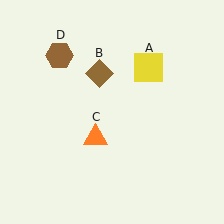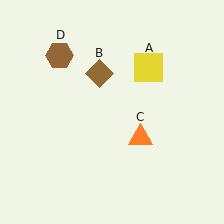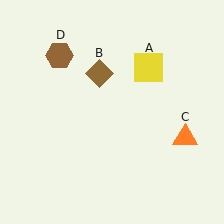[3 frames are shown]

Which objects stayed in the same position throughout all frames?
Yellow square (object A) and brown diamond (object B) and brown hexagon (object D) remained stationary.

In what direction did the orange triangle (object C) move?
The orange triangle (object C) moved right.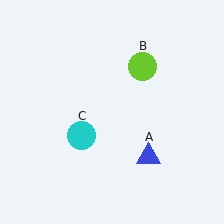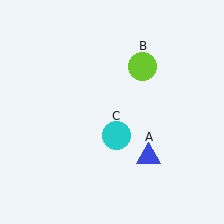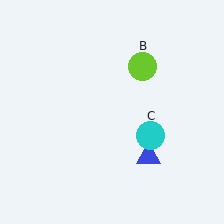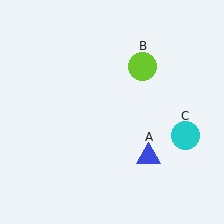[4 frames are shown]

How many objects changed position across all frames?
1 object changed position: cyan circle (object C).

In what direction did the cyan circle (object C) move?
The cyan circle (object C) moved right.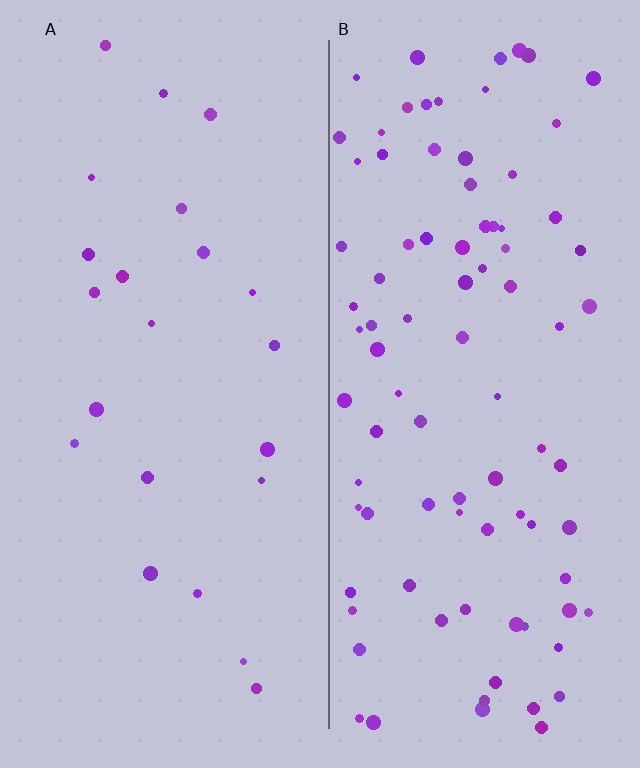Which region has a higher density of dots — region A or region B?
B (the right).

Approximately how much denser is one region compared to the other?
Approximately 4.0× — region B over region A.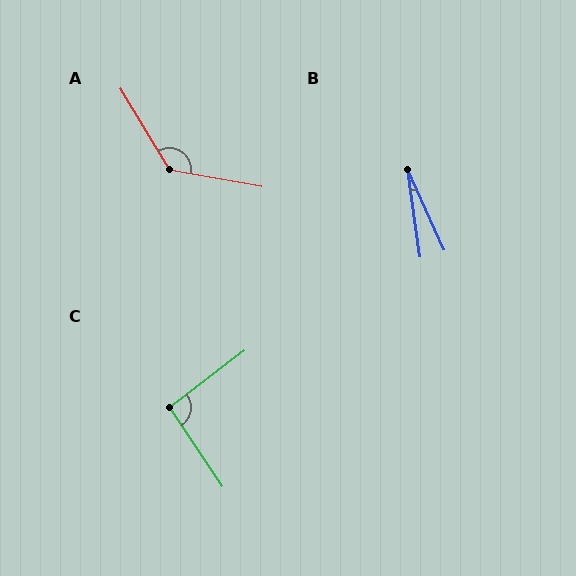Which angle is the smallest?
B, at approximately 16 degrees.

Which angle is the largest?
A, at approximately 132 degrees.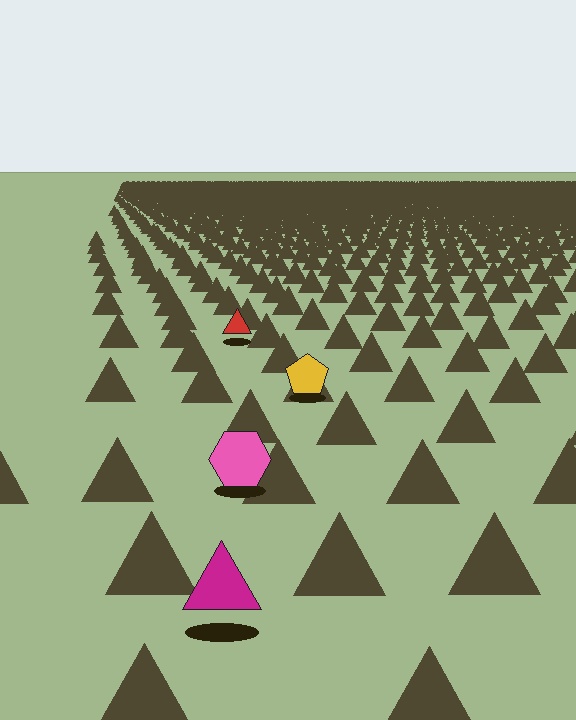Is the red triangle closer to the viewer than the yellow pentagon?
No. The yellow pentagon is closer — you can tell from the texture gradient: the ground texture is coarser near it.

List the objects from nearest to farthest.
From nearest to farthest: the magenta triangle, the pink hexagon, the yellow pentagon, the red triangle.